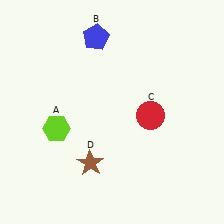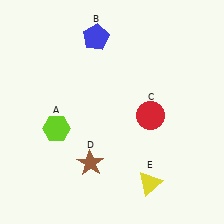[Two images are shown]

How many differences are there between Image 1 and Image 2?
There is 1 difference between the two images.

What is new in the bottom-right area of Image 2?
A yellow triangle (E) was added in the bottom-right area of Image 2.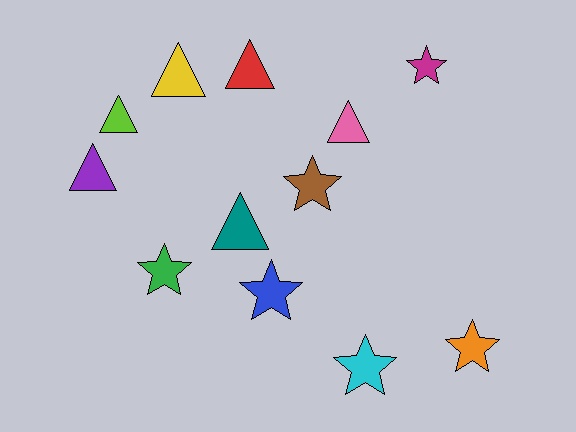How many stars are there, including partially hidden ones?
There are 6 stars.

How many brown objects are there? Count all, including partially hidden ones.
There is 1 brown object.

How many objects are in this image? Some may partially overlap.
There are 12 objects.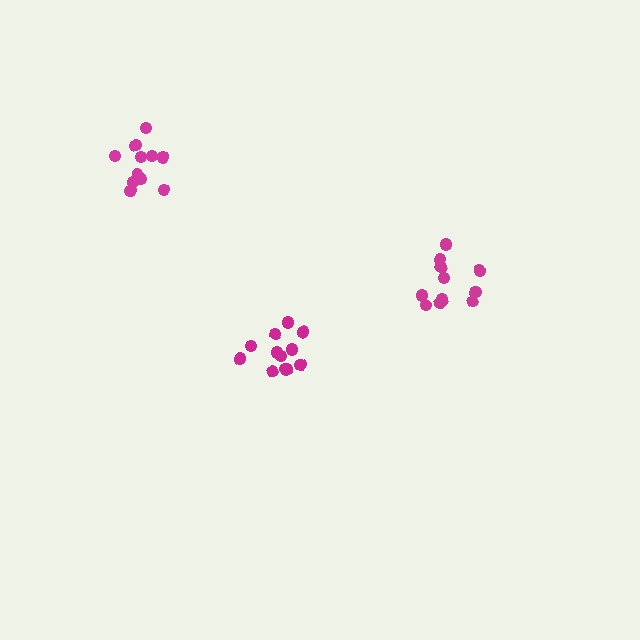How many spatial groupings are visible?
There are 3 spatial groupings.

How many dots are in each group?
Group 1: 12 dots, Group 2: 12 dots, Group 3: 11 dots (35 total).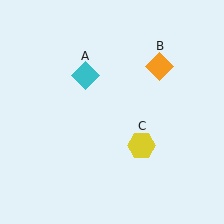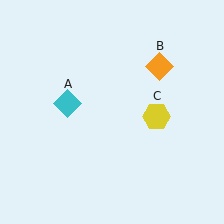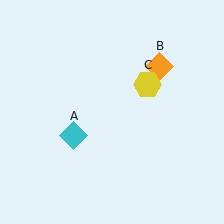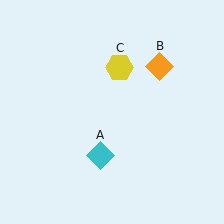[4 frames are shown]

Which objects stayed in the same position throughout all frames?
Orange diamond (object B) remained stationary.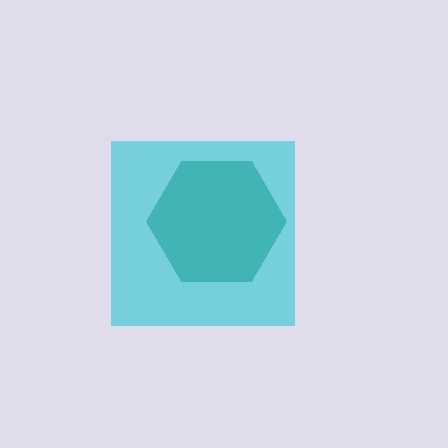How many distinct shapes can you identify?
There are 2 distinct shapes: a cyan square, a teal hexagon.